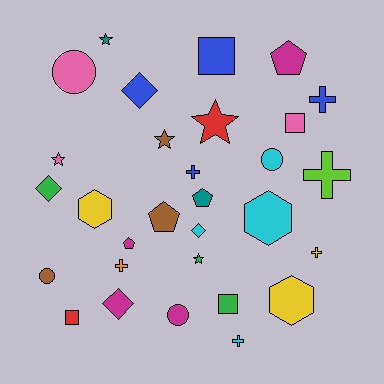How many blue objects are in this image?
There are 4 blue objects.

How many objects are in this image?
There are 30 objects.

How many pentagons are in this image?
There are 4 pentagons.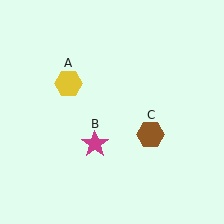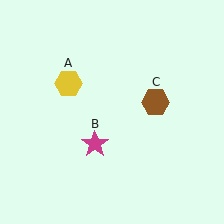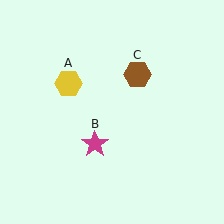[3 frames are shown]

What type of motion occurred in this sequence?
The brown hexagon (object C) rotated counterclockwise around the center of the scene.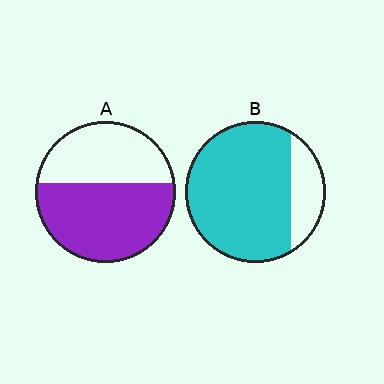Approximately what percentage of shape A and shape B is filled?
A is approximately 60% and B is approximately 80%.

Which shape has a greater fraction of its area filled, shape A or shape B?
Shape B.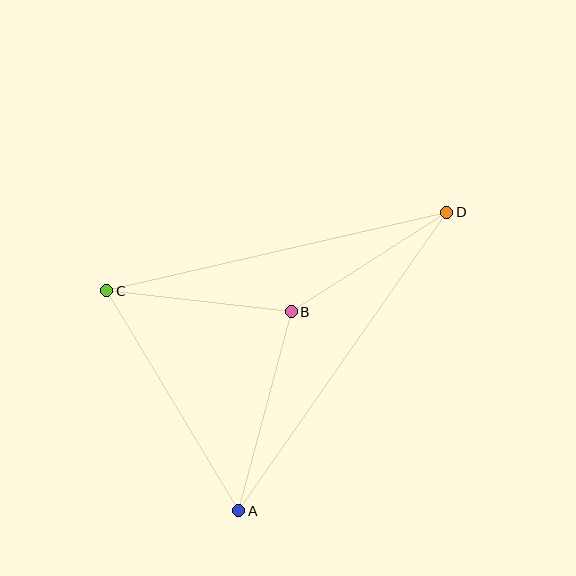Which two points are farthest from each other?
Points A and D are farthest from each other.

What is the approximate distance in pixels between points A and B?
The distance between A and B is approximately 206 pixels.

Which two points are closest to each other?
Points B and D are closest to each other.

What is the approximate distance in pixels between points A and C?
The distance between A and C is approximately 256 pixels.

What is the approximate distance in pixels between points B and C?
The distance between B and C is approximately 186 pixels.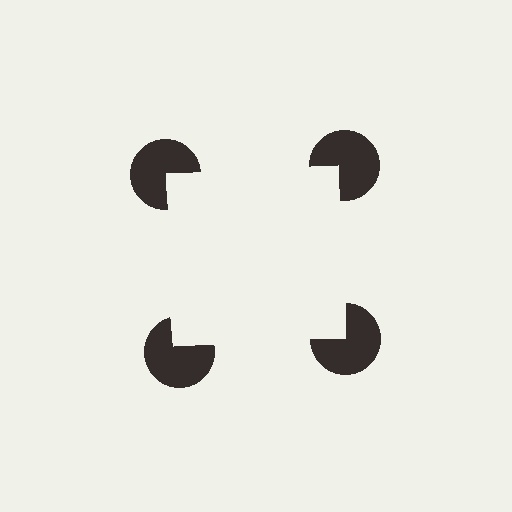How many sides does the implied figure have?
4 sides.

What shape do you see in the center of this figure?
An illusory square — its edges are inferred from the aligned wedge cuts in the pac-man discs, not physically drawn.